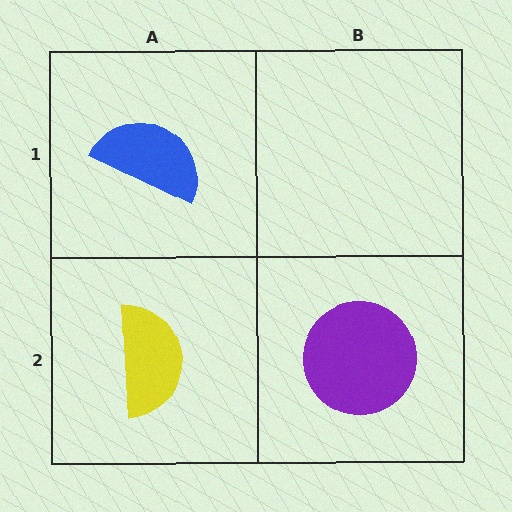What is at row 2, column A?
A yellow semicircle.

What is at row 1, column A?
A blue semicircle.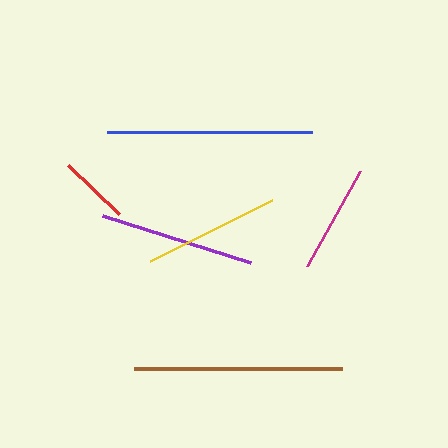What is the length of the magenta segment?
The magenta segment is approximately 109 pixels long.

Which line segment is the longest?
The brown line is the longest at approximately 208 pixels.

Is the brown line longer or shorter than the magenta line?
The brown line is longer than the magenta line.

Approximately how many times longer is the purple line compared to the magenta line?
The purple line is approximately 1.4 times the length of the magenta line.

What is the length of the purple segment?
The purple segment is approximately 156 pixels long.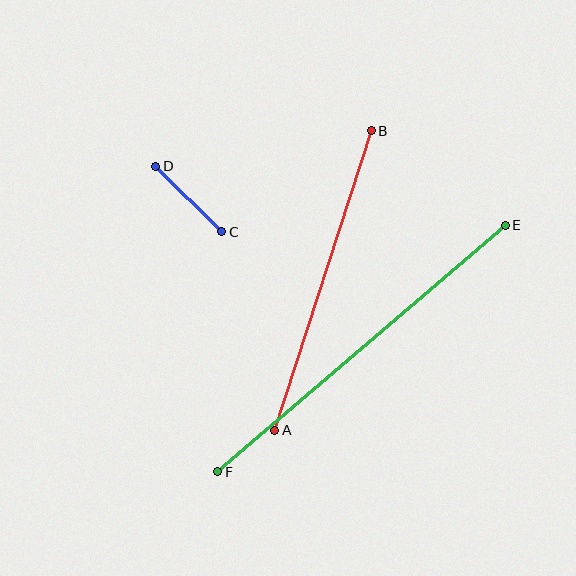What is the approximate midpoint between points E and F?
The midpoint is at approximately (361, 348) pixels.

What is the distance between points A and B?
The distance is approximately 315 pixels.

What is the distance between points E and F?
The distance is approximately 379 pixels.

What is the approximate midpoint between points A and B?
The midpoint is at approximately (323, 280) pixels.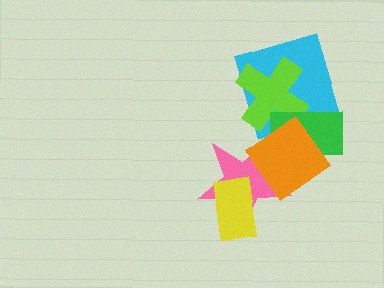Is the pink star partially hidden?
Yes, it is partially covered by another shape.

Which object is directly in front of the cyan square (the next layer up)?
The lime cross is directly in front of the cyan square.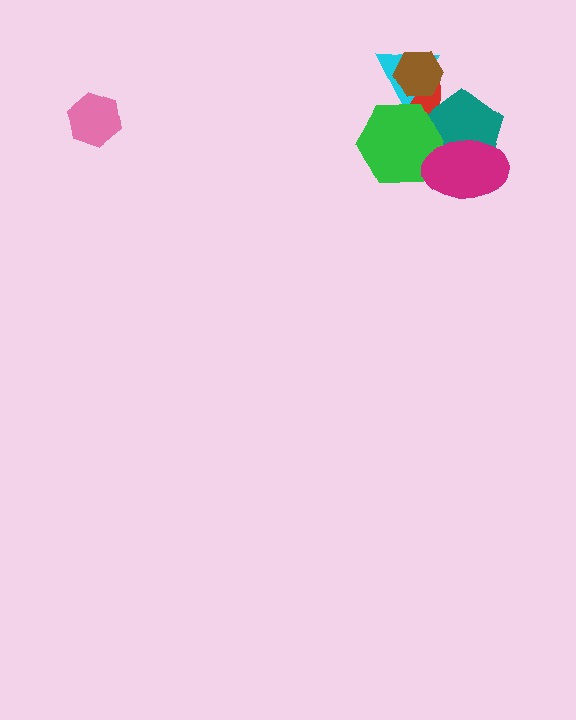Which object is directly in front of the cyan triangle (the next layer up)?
The green hexagon is directly in front of the cyan triangle.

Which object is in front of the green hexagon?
The magenta ellipse is in front of the green hexagon.